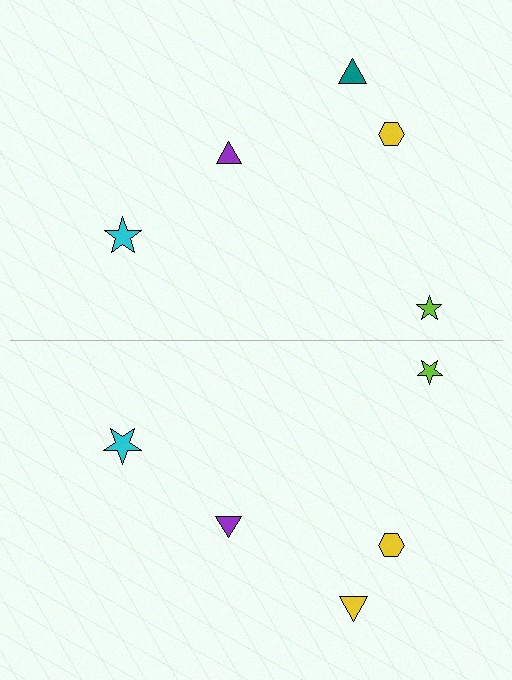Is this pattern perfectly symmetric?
No, the pattern is not perfectly symmetric. The yellow triangle on the bottom side breaks the symmetry — its mirror counterpart is teal.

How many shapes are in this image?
There are 10 shapes in this image.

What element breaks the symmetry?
The yellow triangle on the bottom side breaks the symmetry — its mirror counterpart is teal.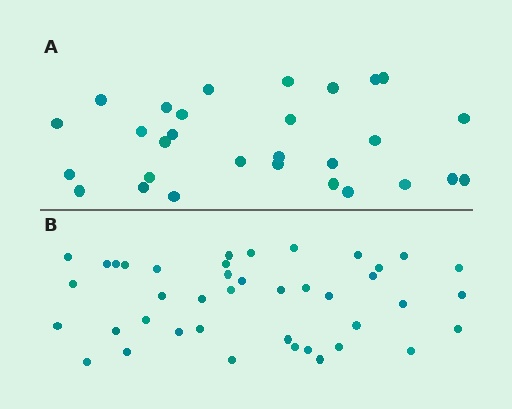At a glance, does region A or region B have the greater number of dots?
Region B (the bottom region) has more dots.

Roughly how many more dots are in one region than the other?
Region B has roughly 12 or so more dots than region A.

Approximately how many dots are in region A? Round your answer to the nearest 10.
About 30 dots. (The exact count is 29, which rounds to 30.)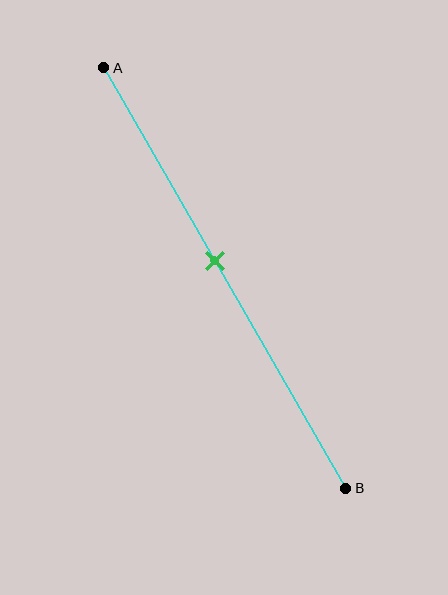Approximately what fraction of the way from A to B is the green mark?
The green mark is approximately 45% of the way from A to B.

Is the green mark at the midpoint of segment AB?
No, the mark is at about 45% from A, not at the 50% midpoint.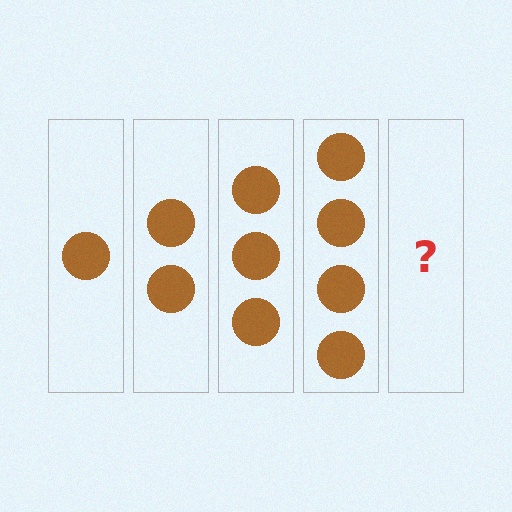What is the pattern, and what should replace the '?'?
The pattern is that each step adds one more circle. The '?' should be 5 circles.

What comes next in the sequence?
The next element should be 5 circles.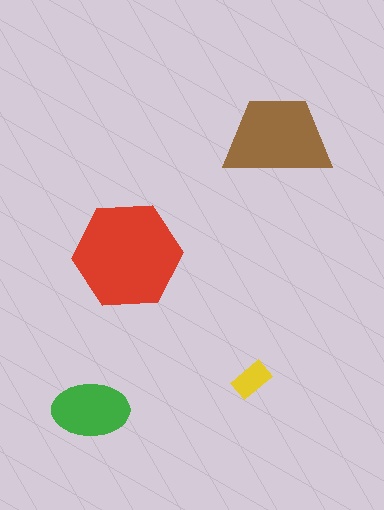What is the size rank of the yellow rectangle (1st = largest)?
4th.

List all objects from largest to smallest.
The red hexagon, the brown trapezoid, the green ellipse, the yellow rectangle.